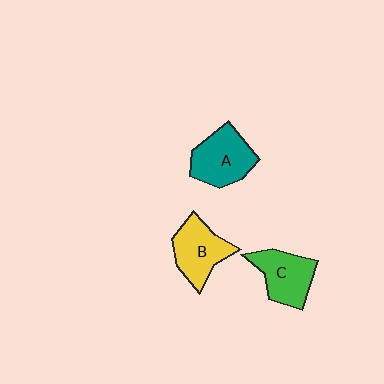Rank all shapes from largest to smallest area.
From largest to smallest: A (teal), B (yellow), C (green).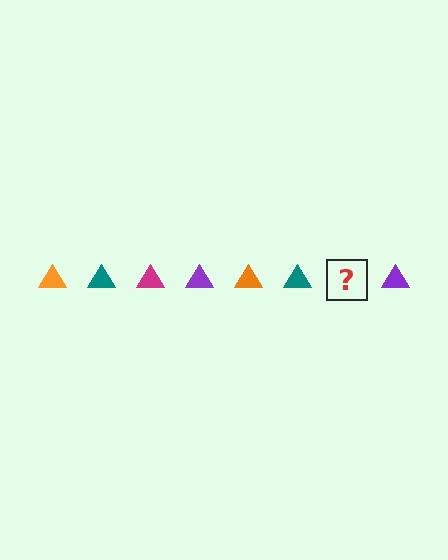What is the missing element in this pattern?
The missing element is a magenta triangle.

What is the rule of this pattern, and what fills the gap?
The rule is that the pattern cycles through orange, teal, magenta, purple triangles. The gap should be filled with a magenta triangle.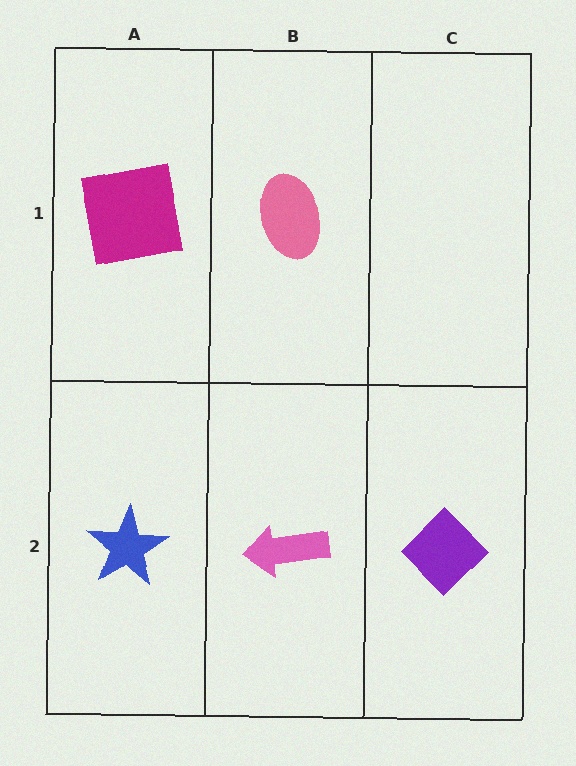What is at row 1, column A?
A magenta square.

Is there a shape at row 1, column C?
No, that cell is empty.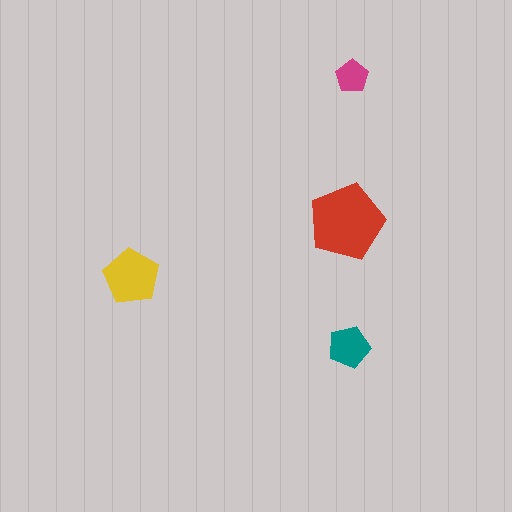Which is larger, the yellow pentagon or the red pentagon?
The red one.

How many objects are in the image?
There are 4 objects in the image.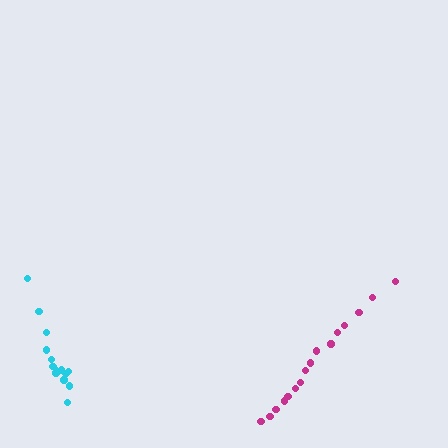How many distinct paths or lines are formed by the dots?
There are 2 distinct paths.